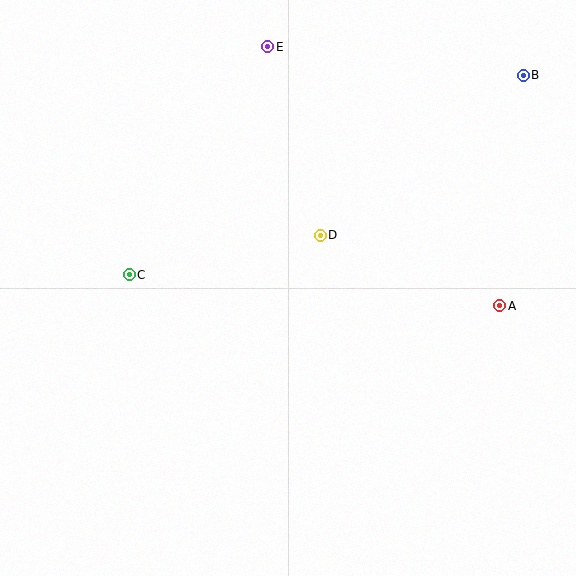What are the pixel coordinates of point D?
Point D is at (320, 235).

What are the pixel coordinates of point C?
Point C is at (129, 275).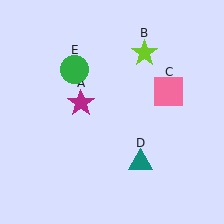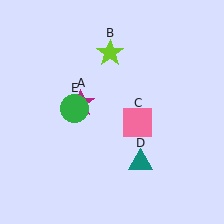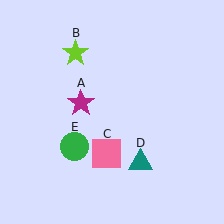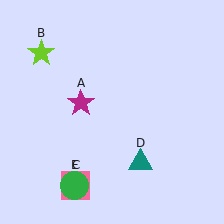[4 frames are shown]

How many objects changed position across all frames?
3 objects changed position: lime star (object B), pink square (object C), green circle (object E).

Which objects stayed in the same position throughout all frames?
Magenta star (object A) and teal triangle (object D) remained stationary.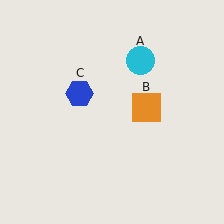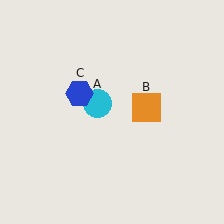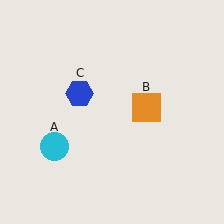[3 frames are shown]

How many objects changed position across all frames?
1 object changed position: cyan circle (object A).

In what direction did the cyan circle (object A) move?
The cyan circle (object A) moved down and to the left.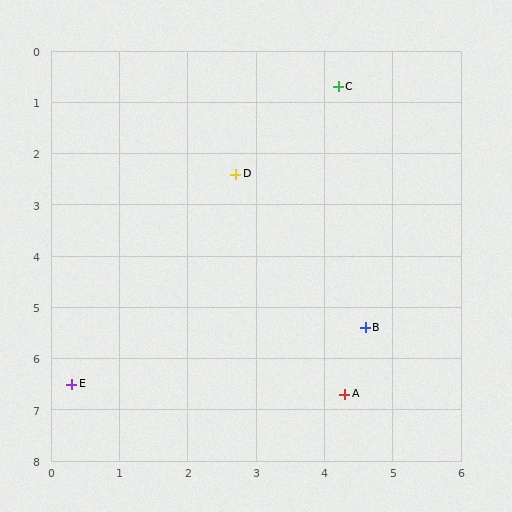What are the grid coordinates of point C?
Point C is at approximately (4.2, 0.7).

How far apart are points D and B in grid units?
Points D and B are about 3.6 grid units apart.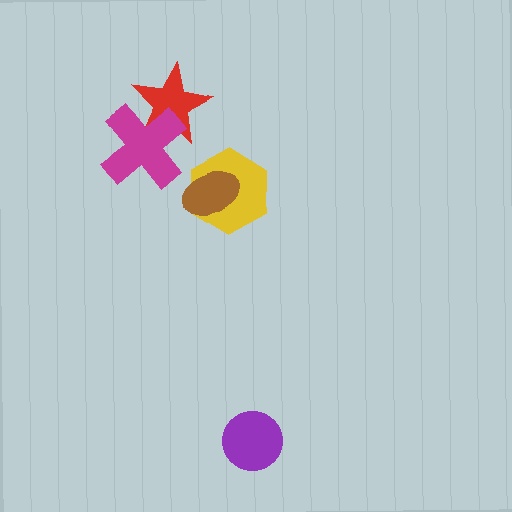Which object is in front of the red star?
The magenta cross is in front of the red star.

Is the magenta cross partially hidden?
No, no other shape covers it.